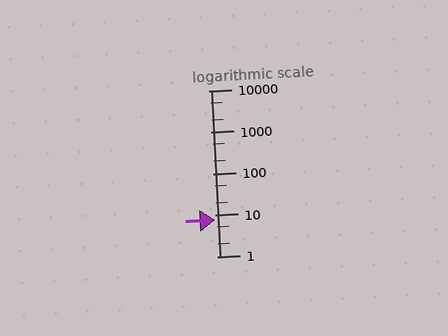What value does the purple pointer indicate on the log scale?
The pointer indicates approximately 7.4.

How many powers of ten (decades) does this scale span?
The scale spans 4 decades, from 1 to 10000.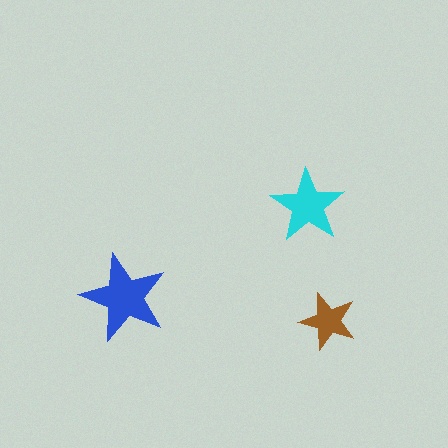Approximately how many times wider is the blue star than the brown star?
About 1.5 times wider.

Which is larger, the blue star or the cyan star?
The blue one.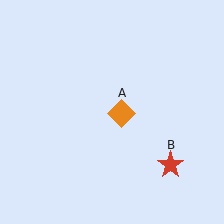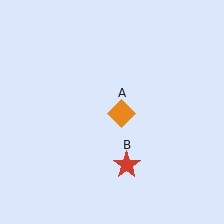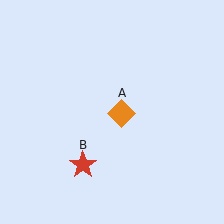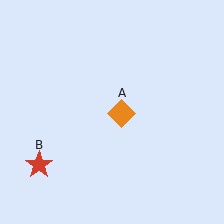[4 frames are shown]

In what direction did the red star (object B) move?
The red star (object B) moved left.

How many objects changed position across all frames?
1 object changed position: red star (object B).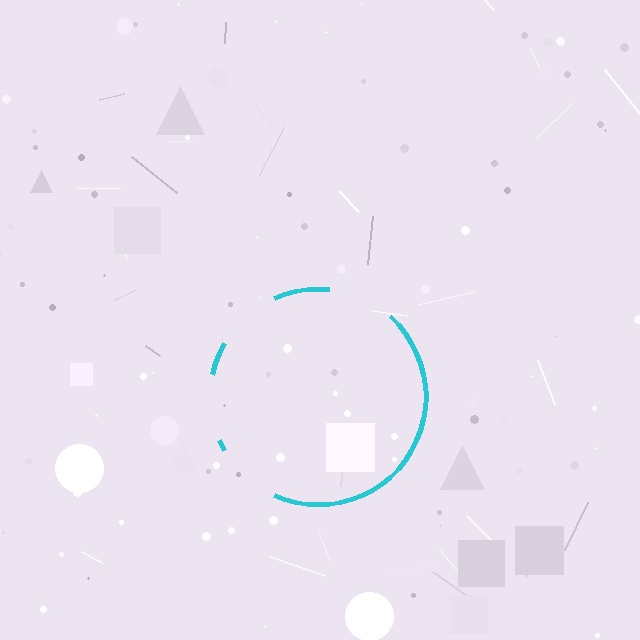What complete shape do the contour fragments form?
The contour fragments form a circle.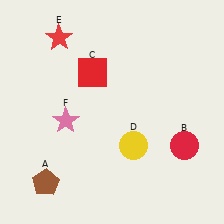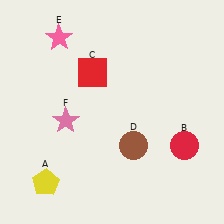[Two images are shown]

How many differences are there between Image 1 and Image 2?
There are 3 differences between the two images.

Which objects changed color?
A changed from brown to yellow. D changed from yellow to brown. E changed from red to pink.